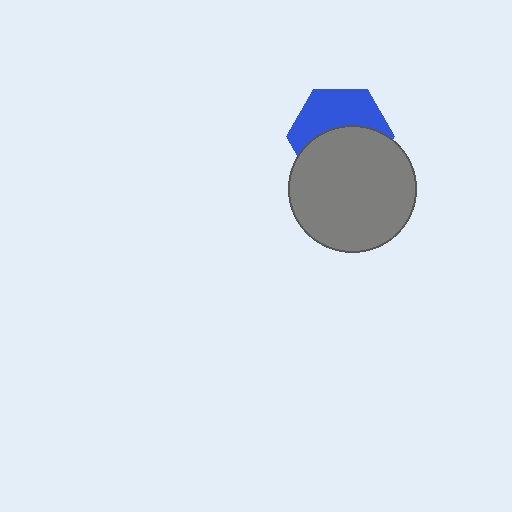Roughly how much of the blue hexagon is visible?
About half of it is visible (roughly 46%).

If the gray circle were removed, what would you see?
You would see the complete blue hexagon.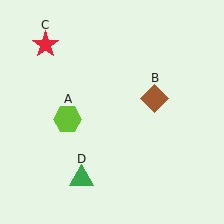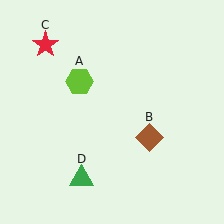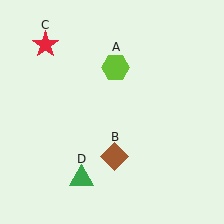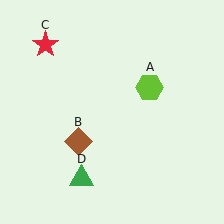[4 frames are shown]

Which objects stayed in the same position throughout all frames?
Red star (object C) and green triangle (object D) remained stationary.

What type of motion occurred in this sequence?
The lime hexagon (object A), brown diamond (object B) rotated clockwise around the center of the scene.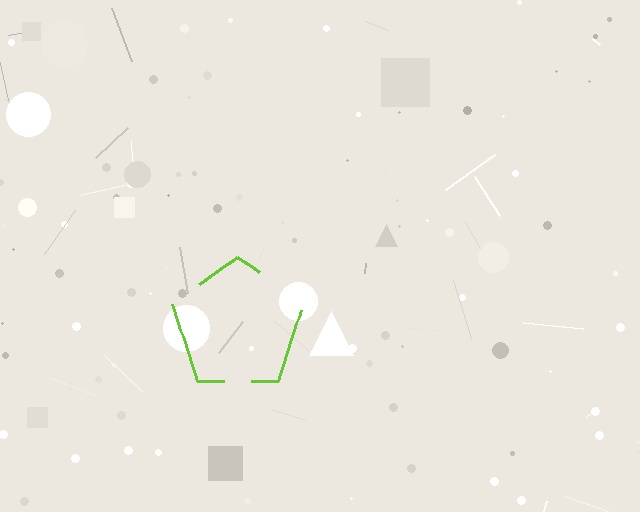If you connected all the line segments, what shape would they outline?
They would outline a pentagon.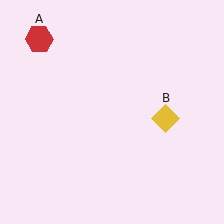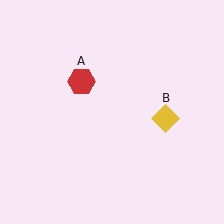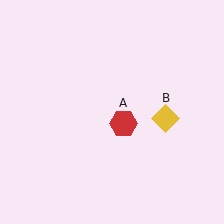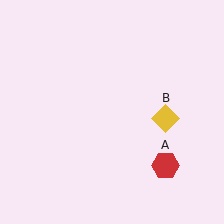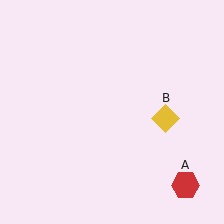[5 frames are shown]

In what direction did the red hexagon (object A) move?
The red hexagon (object A) moved down and to the right.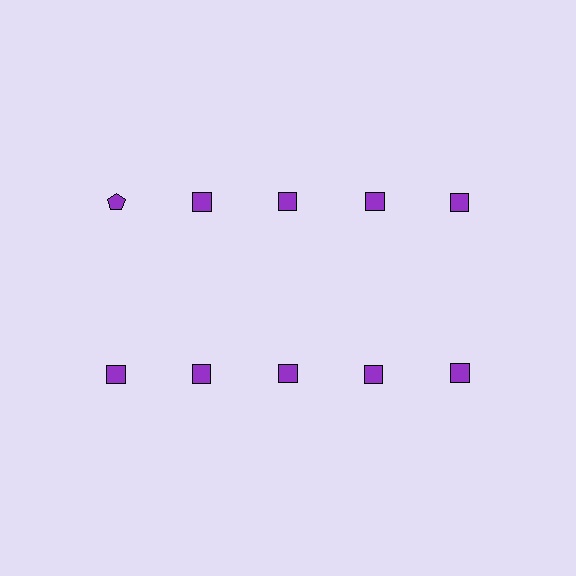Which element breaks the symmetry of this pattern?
The purple pentagon in the top row, leftmost column breaks the symmetry. All other shapes are purple squares.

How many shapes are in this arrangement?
There are 10 shapes arranged in a grid pattern.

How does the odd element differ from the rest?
It has a different shape: pentagon instead of square.